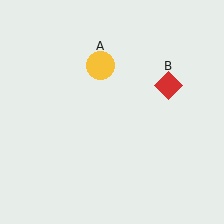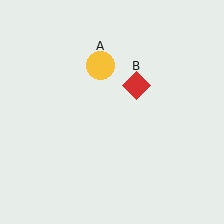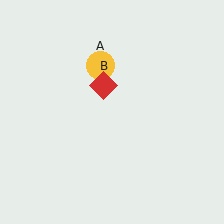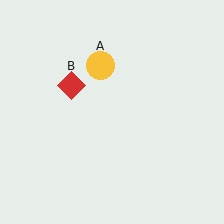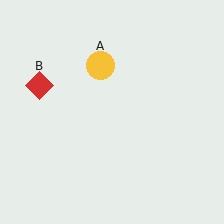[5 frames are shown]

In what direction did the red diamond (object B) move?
The red diamond (object B) moved left.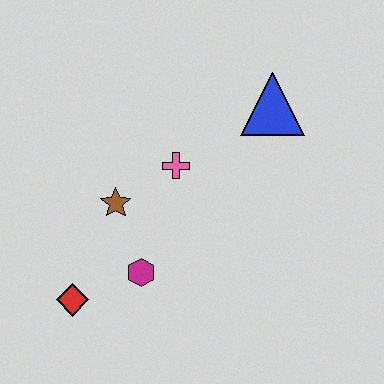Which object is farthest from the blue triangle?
The red diamond is farthest from the blue triangle.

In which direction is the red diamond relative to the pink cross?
The red diamond is below the pink cross.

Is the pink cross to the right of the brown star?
Yes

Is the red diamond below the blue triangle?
Yes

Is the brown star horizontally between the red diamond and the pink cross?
Yes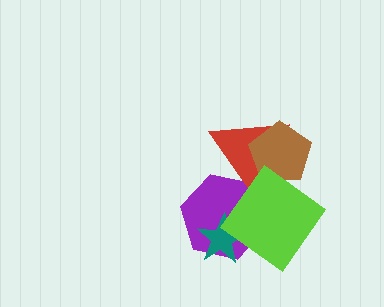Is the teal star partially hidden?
Yes, it is partially covered by another shape.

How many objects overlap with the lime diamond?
3 objects overlap with the lime diamond.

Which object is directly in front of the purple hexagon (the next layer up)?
The red triangle is directly in front of the purple hexagon.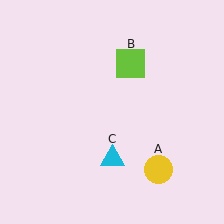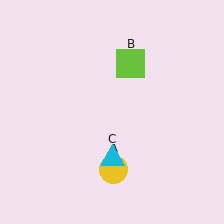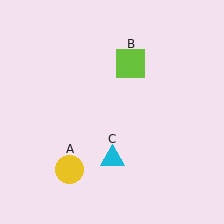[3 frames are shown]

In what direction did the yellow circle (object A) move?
The yellow circle (object A) moved left.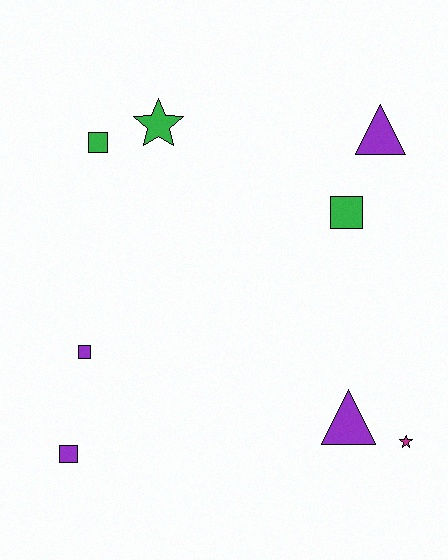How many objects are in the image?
There are 8 objects.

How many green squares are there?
There are 2 green squares.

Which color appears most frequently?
Purple, with 4 objects.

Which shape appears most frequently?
Square, with 4 objects.